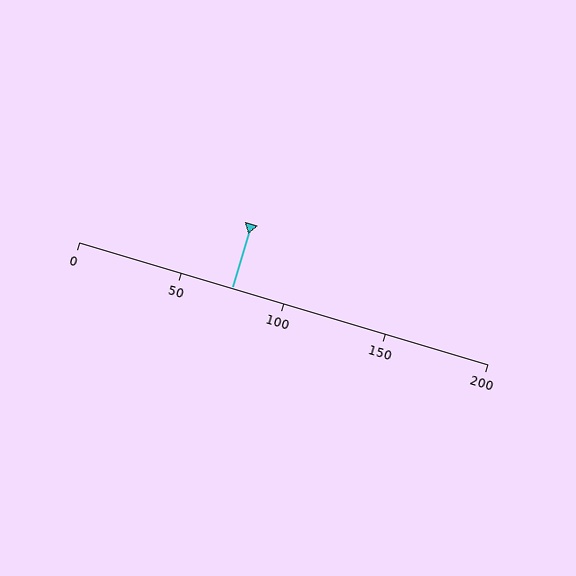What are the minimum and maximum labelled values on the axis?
The axis runs from 0 to 200.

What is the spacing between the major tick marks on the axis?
The major ticks are spaced 50 apart.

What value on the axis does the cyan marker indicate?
The marker indicates approximately 75.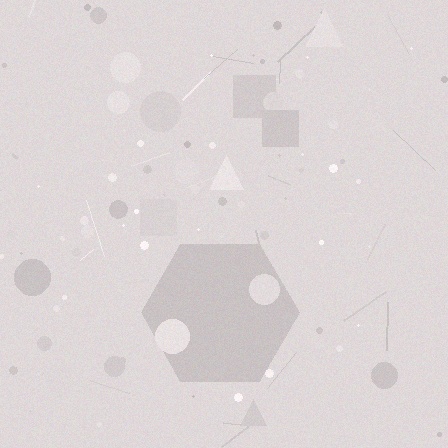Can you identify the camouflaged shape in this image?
The camouflaged shape is a hexagon.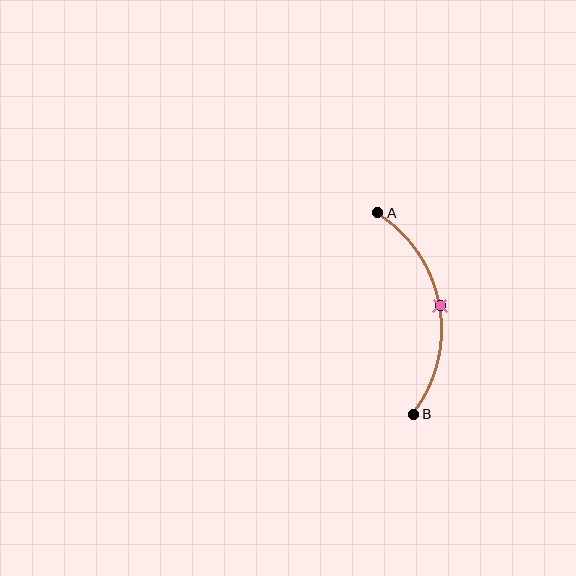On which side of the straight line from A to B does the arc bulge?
The arc bulges to the right of the straight line connecting A and B.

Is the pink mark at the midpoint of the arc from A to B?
Yes. The pink mark lies on the arc at equal arc-length from both A and B — it is the arc midpoint.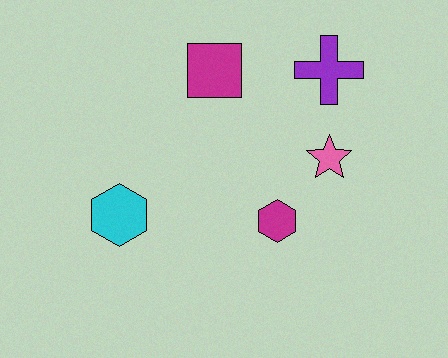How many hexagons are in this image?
There are 2 hexagons.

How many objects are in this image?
There are 5 objects.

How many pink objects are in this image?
There is 1 pink object.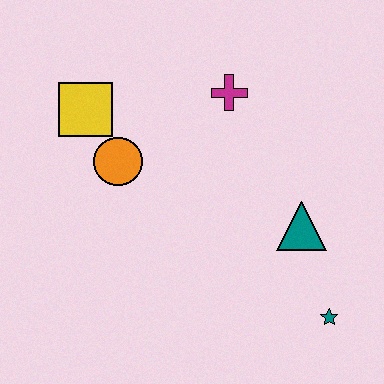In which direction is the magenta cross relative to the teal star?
The magenta cross is above the teal star.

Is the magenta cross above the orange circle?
Yes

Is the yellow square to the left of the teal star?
Yes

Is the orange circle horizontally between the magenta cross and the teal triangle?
No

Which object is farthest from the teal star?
The yellow square is farthest from the teal star.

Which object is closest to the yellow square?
The orange circle is closest to the yellow square.